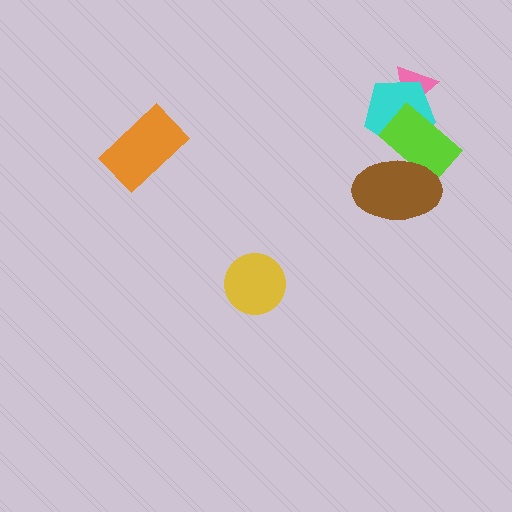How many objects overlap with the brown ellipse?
1 object overlaps with the brown ellipse.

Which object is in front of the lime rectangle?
The brown ellipse is in front of the lime rectangle.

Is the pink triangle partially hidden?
Yes, it is partially covered by another shape.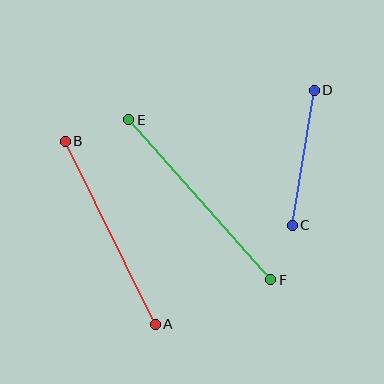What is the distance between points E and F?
The distance is approximately 213 pixels.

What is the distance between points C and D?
The distance is approximately 137 pixels.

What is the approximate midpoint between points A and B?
The midpoint is at approximately (110, 233) pixels.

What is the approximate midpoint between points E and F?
The midpoint is at approximately (200, 200) pixels.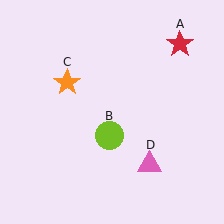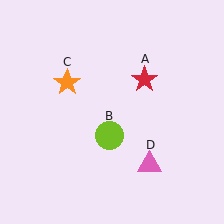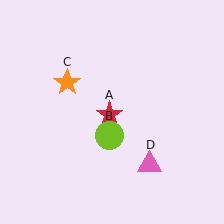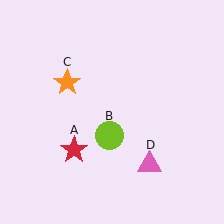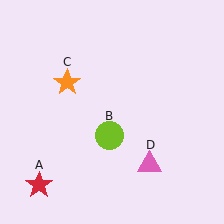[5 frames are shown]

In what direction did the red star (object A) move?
The red star (object A) moved down and to the left.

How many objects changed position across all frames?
1 object changed position: red star (object A).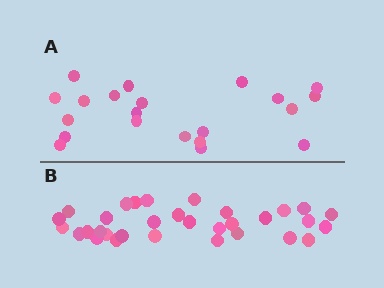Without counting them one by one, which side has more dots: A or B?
Region B (the bottom region) has more dots.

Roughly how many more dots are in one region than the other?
Region B has roughly 12 or so more dots than region A.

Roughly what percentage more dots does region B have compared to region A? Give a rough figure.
About 50% more.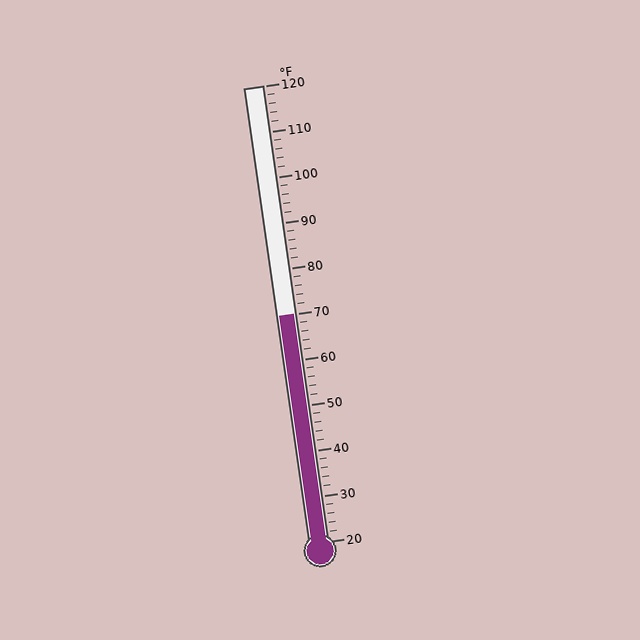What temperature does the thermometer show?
The thermometer shows approximately 70°F.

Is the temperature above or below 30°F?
The temperature is above 30°F.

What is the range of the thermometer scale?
The thermometer scale ranges from 20°F to 120°F.